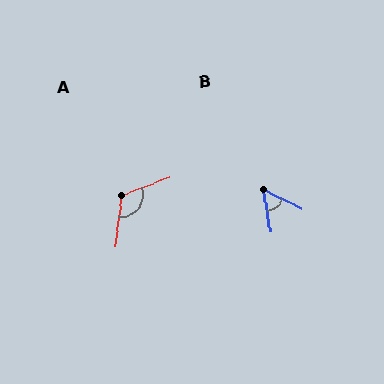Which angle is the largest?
A, at approximately 118 degrees.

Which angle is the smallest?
B, at approximately 54 degrees.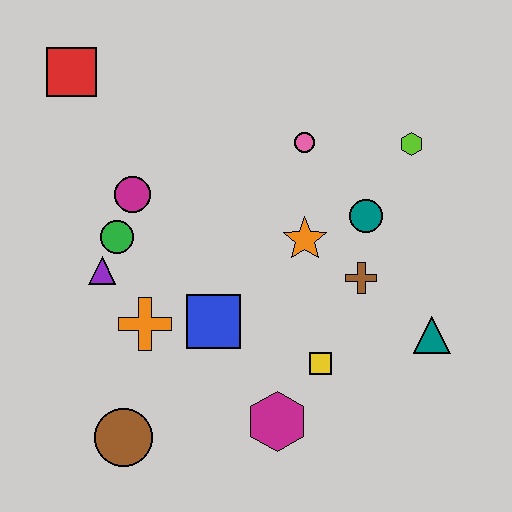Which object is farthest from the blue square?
The red square is farthest from the blue square.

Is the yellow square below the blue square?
Yes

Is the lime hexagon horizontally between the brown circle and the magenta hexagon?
No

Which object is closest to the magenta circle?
The green circle is closest to the magenta circle.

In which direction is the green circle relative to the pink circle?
The green circle is to the left of the pink circle.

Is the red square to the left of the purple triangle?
Yes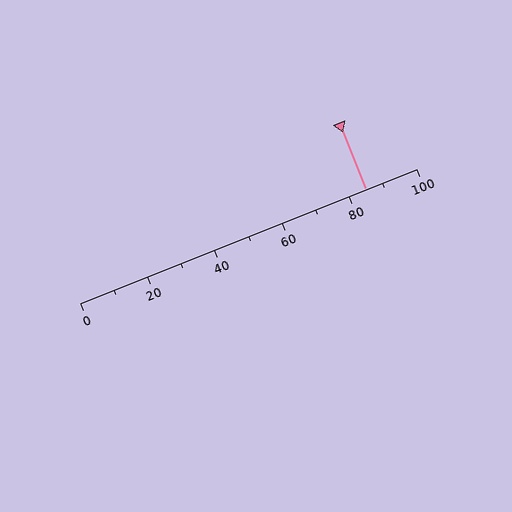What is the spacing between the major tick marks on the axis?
The major ticks are spaced 20 apart.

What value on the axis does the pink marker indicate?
The marker indicates approximately 85.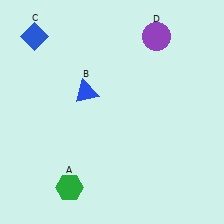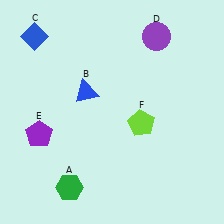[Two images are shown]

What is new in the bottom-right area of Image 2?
A lime pentagon (F) was added in the bottom-right area of Image 2.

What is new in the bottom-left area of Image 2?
A purple pentagon (E) was added in the bottom-left area of Image 2.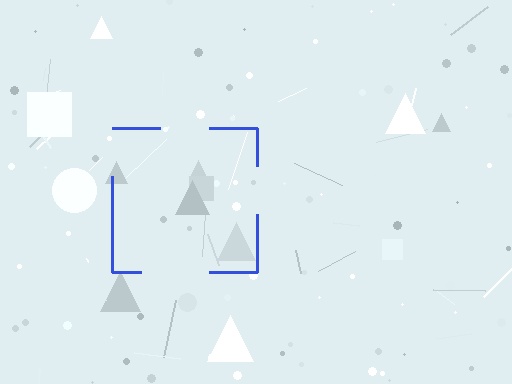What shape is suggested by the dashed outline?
The dashed outline suggests a square.